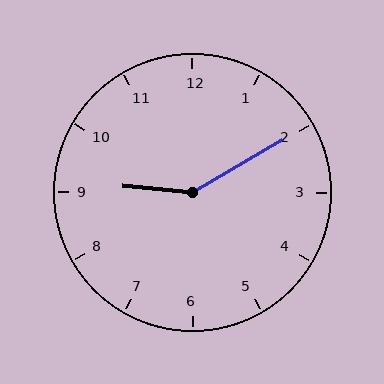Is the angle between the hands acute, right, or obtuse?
It is obtuse.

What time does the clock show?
9:10.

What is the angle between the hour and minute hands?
Approximately 145 degrees.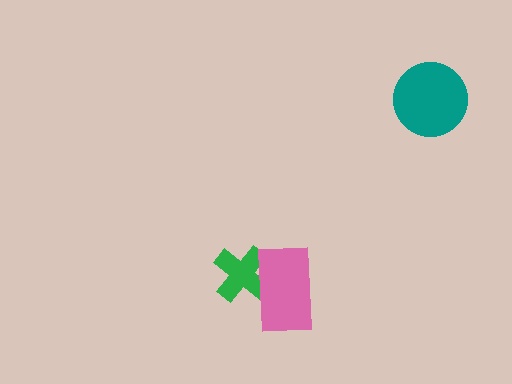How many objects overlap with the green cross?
1 object overlaps with the green cross.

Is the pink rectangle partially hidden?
No, no other shape covers it.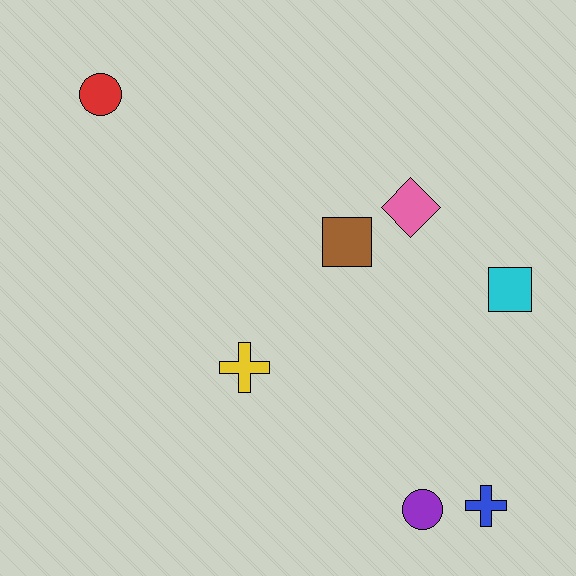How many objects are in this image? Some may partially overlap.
There are 7 objects.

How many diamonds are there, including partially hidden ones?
There is 1 diamond.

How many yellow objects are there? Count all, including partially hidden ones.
There is 1 yellow object.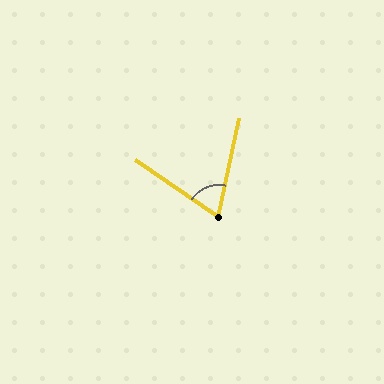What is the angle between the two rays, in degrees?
Approximately 67 degrees.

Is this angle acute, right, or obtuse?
It is acute.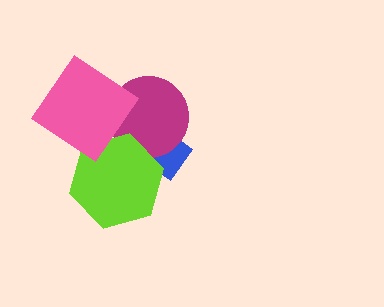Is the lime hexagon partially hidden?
No, no other shape covers it.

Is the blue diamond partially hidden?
Yes, it is partially covered by another shape.